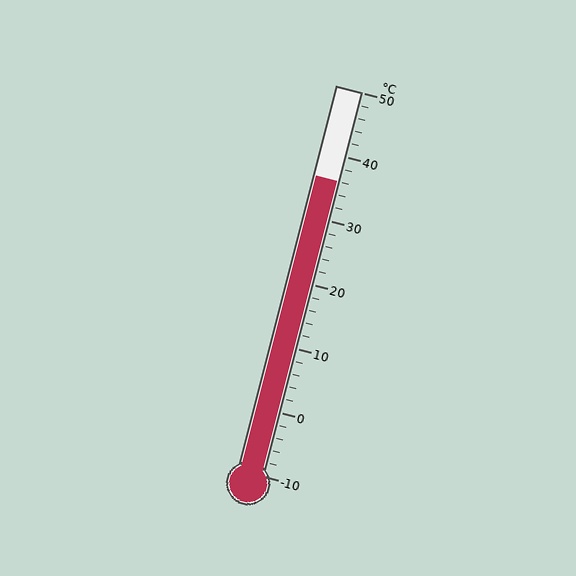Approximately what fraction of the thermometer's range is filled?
The thermometer is filled to approximately 75% of its range.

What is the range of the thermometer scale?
The thermometer scale ranges from -10°C to 50°C.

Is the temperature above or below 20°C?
The temperature is above 20°C.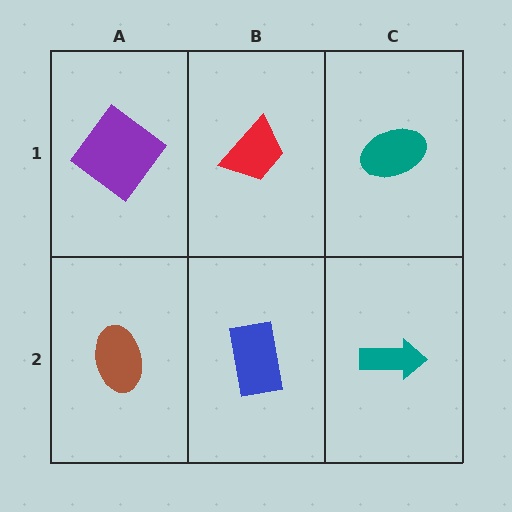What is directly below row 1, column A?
A brown ellipse.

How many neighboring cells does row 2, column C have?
2.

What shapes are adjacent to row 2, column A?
A purple diamond (row 1, column A), a blue rectangle (row 2, column B).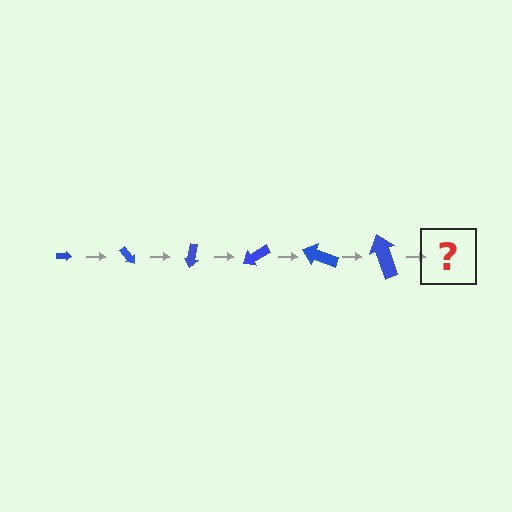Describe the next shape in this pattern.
It should be an arrow, larger than the previous one and rotated 300 degrees from the start.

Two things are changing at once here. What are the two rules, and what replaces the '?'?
The two rules are that the arrow grows larger each step and it rotates 50 degrees each step. The '?' should be an arrow, larger than the previous one and rotated 300 degrees from the start.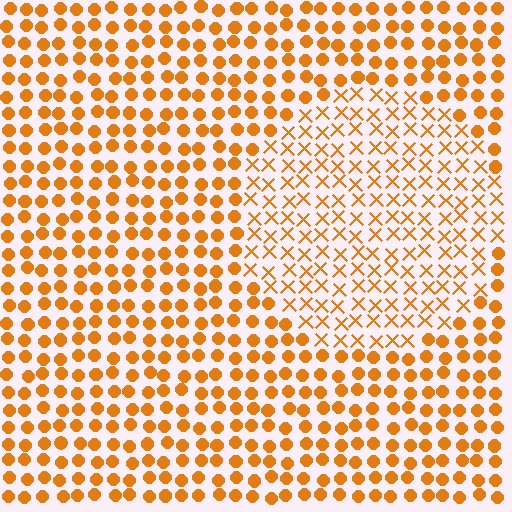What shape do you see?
I see a circle.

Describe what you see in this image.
The image is filled with small orange elements arranged in a uniform grid. A circle-shaped region contains X marks, while the surrounding area contains circles. The boundary is defined purely by the change in element shape.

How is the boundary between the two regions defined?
The boundary is defined by a change in element shape: X marks inside vs. circles outside. All elements share the same color and spacing.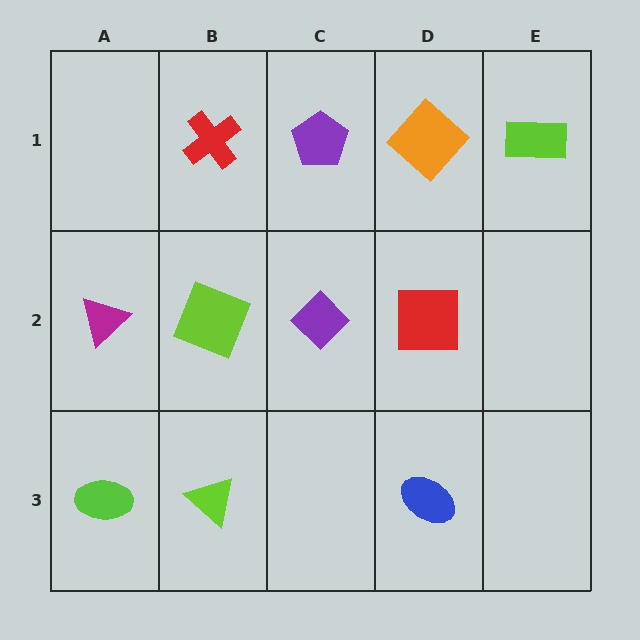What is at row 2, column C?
A purple diamond.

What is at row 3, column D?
A blue ellipse.